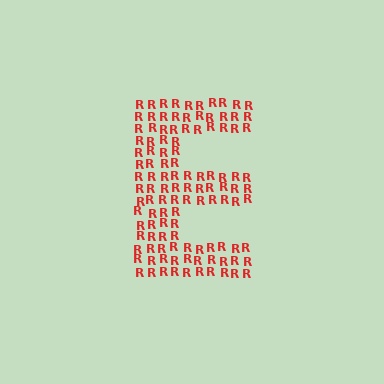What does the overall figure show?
The overall figure shows the letter E.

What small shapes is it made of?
It is made of small letter R's.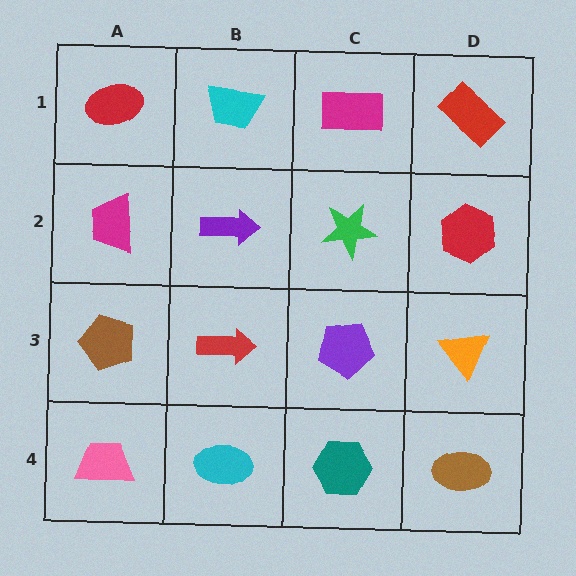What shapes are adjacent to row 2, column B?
A cyan trapezoid (row 1, column B), a red arrow (row 3, column B), a magenta trapezoid (row 2, column A), a green star (row 2, column C).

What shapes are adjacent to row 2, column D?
A red rectangle (row 1, column D), an orange triangle (row 3, column D), a green star (row 2, column C).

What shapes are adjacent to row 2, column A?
A red ellipse (row 1, column A), a brown pentagon (row 3, column A), a purple arrow (row 2, column B).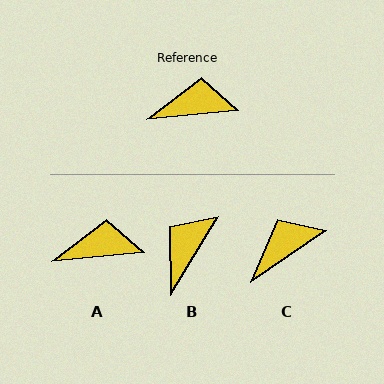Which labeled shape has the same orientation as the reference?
A.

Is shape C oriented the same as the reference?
No, it is off by about 29 degrees.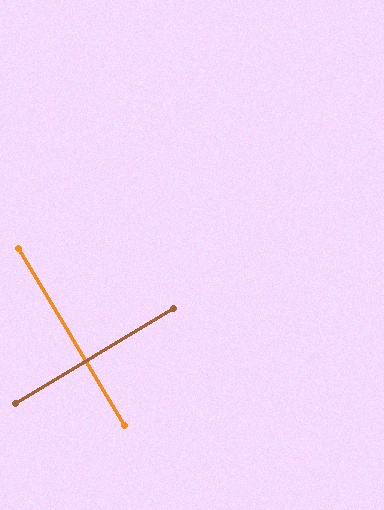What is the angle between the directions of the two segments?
Approximately 90 degrees.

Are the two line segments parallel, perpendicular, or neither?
Perpendicular — they meet at approximately 90°.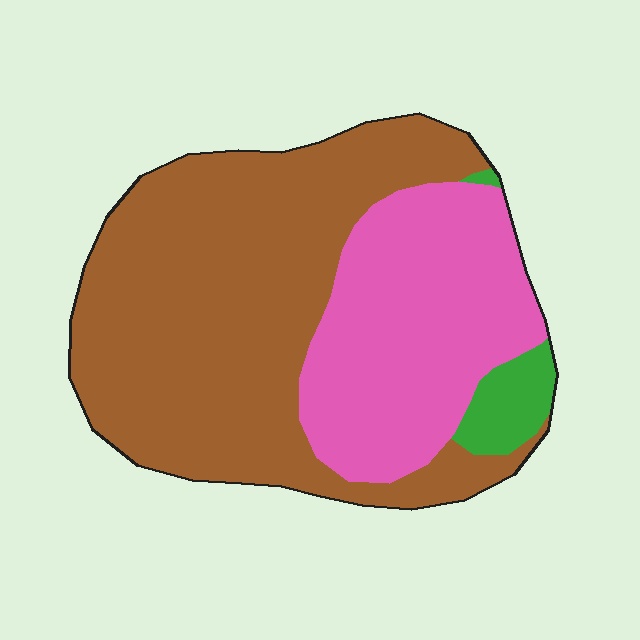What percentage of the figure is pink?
Pink takes up about one third (1/3) of the figure.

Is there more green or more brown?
Brown.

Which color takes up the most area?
Brown, at roughly 60%.